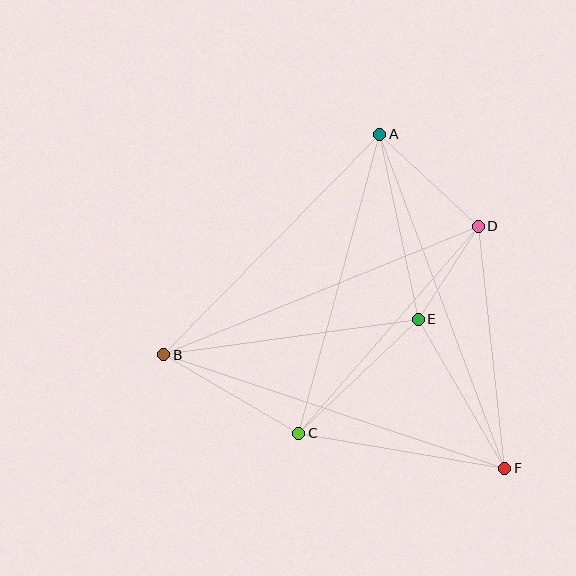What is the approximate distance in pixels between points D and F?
The distance between D and F is approximately 243 pixels.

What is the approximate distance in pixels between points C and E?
The distance between C and E is approximately 165 pixels.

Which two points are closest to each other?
Points D and E are closest to each other.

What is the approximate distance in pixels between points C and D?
The distance between C and D is approximately 274 pixels.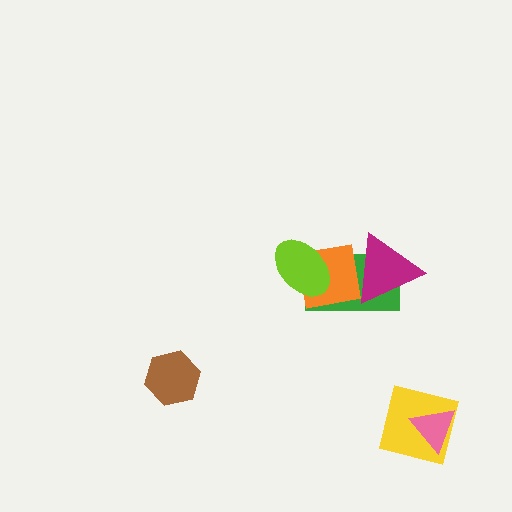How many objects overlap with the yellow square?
1 object overlaps with the yellow square.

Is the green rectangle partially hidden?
Yes, it is partially covered by another shape.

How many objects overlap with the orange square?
3 objects overlap with the orange square.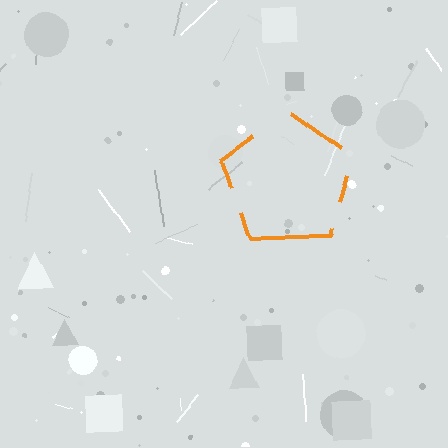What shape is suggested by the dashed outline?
The dashed outline suggests a pentagon.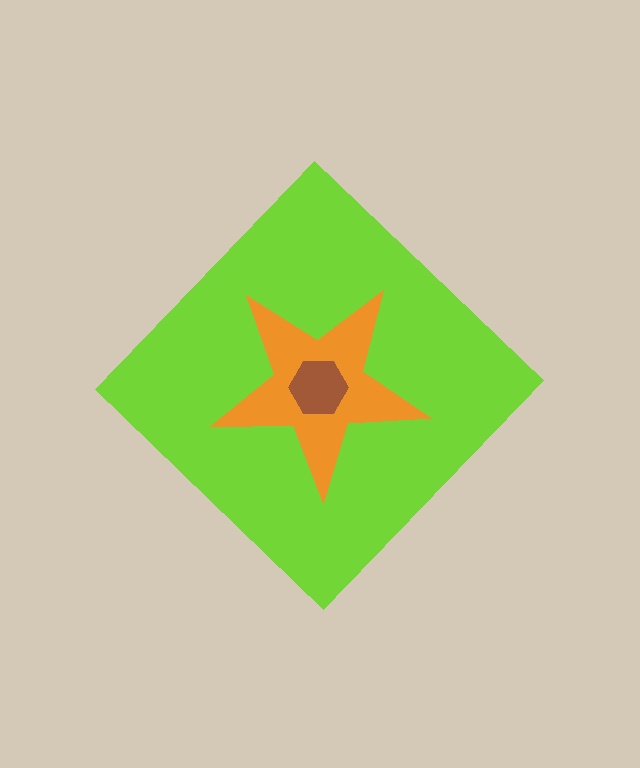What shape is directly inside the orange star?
The brown hexagon.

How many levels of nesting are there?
3.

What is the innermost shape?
The brown hexagon.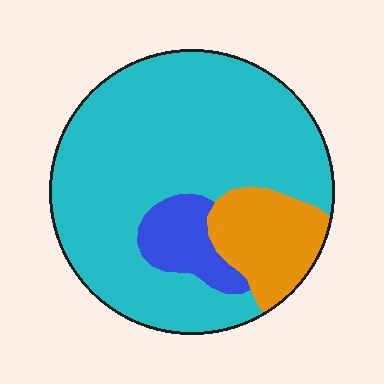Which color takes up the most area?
Cyan, at roughly 75%.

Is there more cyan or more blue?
Cyan.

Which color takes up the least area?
Blue, at roughly 10%.